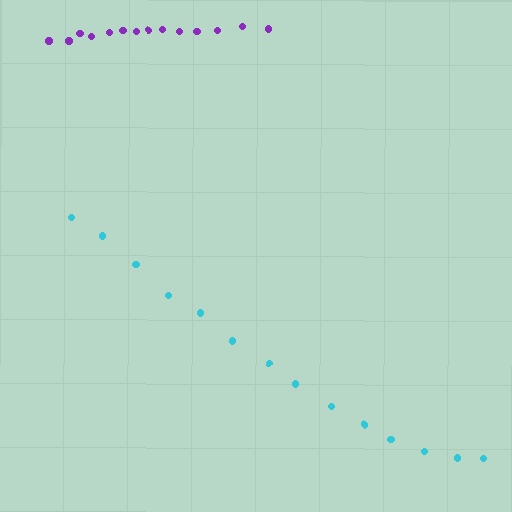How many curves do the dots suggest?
There are 2 distinct paths.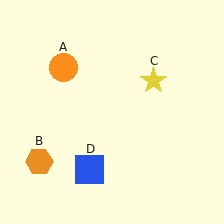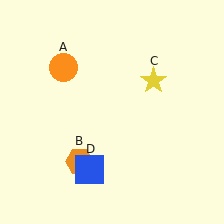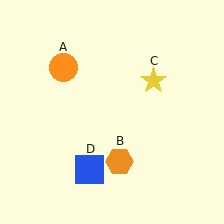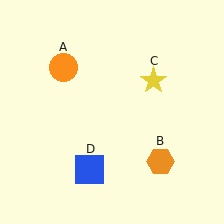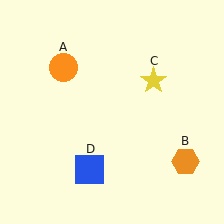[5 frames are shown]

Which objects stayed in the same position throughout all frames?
Orange circle (object A) and yellow star (object C) and blue square (object D) remained stationary.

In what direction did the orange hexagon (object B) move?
The orange hexagon (object B) moved right.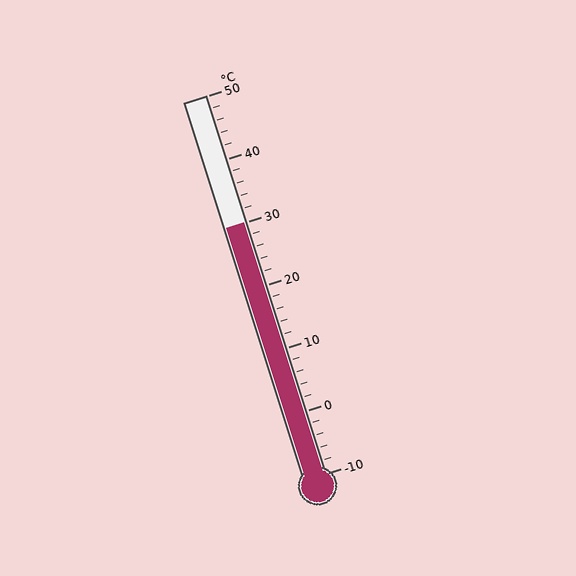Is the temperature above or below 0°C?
The temperature is above 0°C.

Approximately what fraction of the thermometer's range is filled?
The thermometer is filled to approximately 65% of its range.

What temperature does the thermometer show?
The thermometer shows approximately 30°C.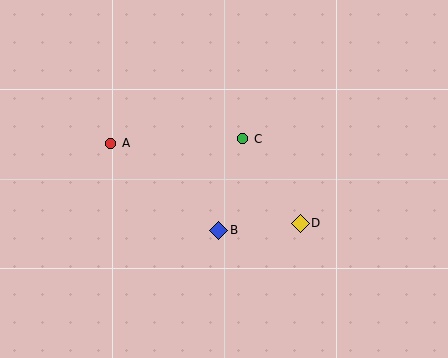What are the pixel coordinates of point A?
Point A is at (111, 143).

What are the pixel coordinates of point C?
Point C is at (243, 139).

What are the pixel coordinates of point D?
Point D is at (300, 223).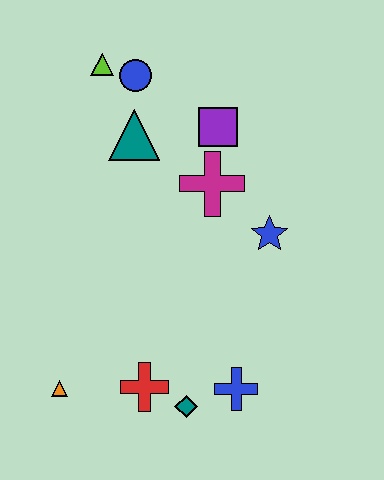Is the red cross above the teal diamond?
Yes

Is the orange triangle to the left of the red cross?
Yes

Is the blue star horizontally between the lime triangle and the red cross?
No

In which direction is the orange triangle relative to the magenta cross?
The orange triangle is below the magenta cross.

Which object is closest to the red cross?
The teal diamond is closest to the red cross.